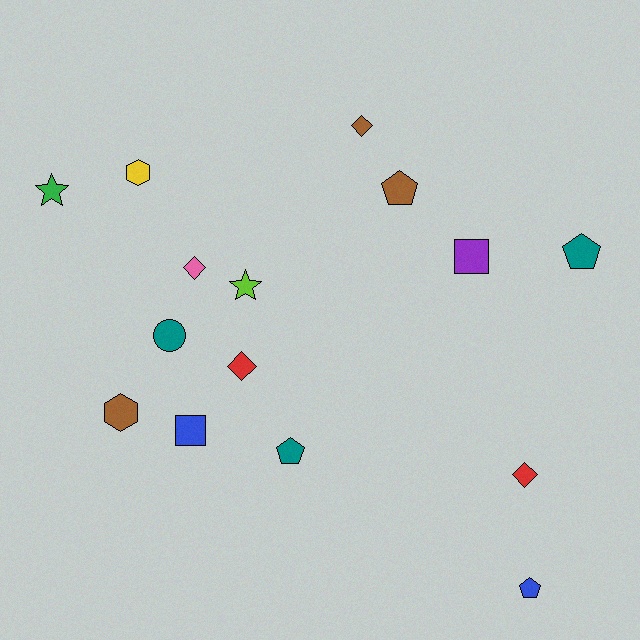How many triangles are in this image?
There are no triangles.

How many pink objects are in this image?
There is 1 pink object.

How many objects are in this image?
There are 15 objects.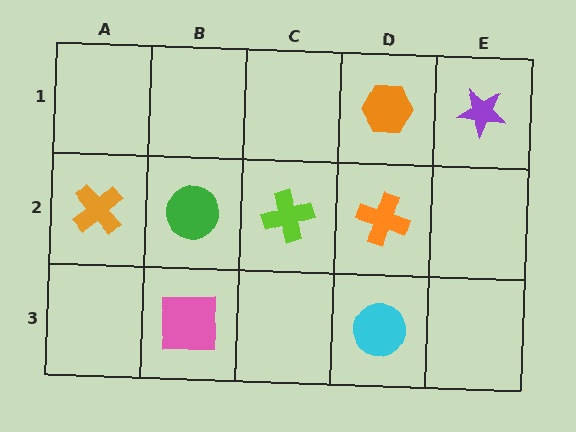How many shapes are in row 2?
4 shapes.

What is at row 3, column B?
A pink square.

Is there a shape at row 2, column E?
No, that cell is empty.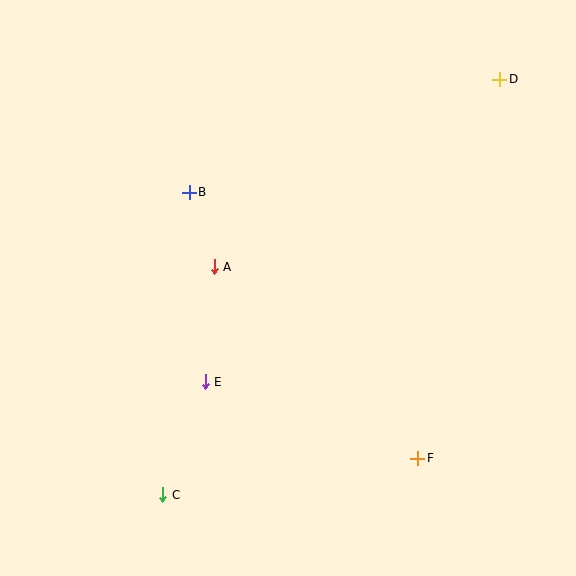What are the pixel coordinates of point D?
Point D is at (500, 79).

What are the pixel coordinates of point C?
Point C is at (163, 495).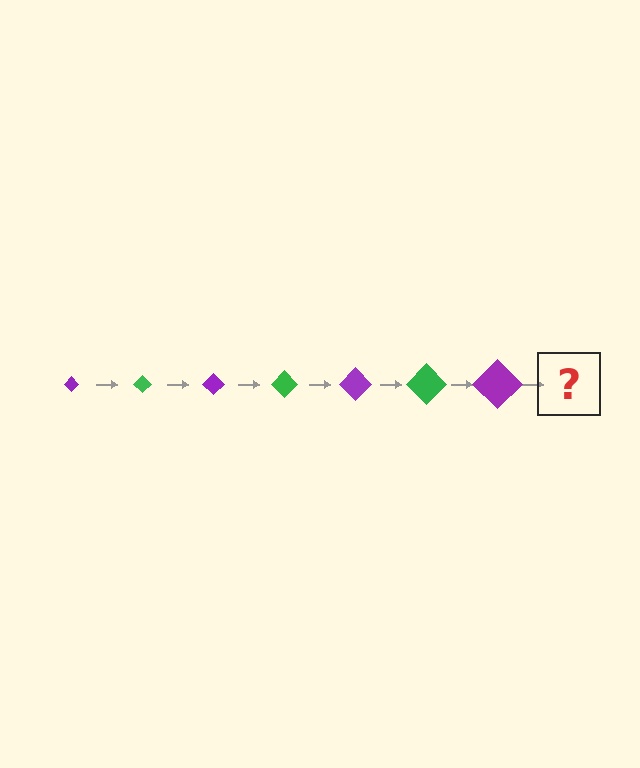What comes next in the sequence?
The next element should be a green diamond, larger than the previous one.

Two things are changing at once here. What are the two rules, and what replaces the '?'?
The two rules are that the diamond grows larger each step and the color cycles through purple and green. The '?' should be a green diamond, larger than the previous one.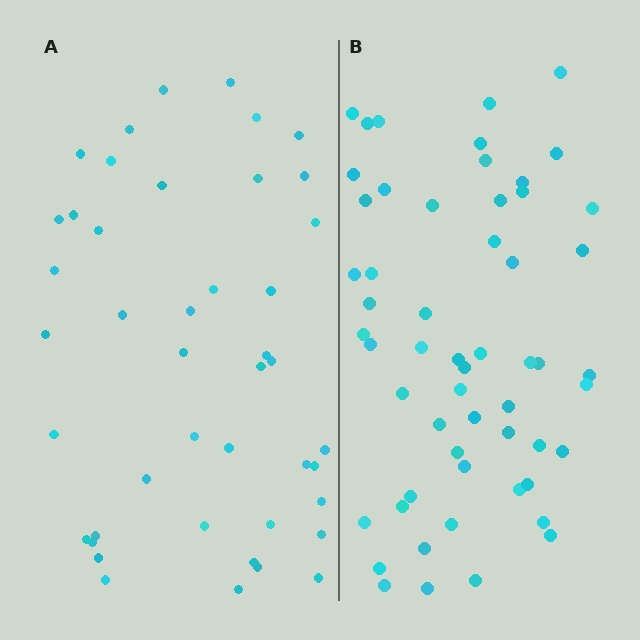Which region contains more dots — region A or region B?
Region B (the right region) has more dots.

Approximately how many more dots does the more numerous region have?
Region B has roughly 12 or so more dots than region A.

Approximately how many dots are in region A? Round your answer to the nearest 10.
About 40 dots. (The exact count is 44, which rounds to 40.)